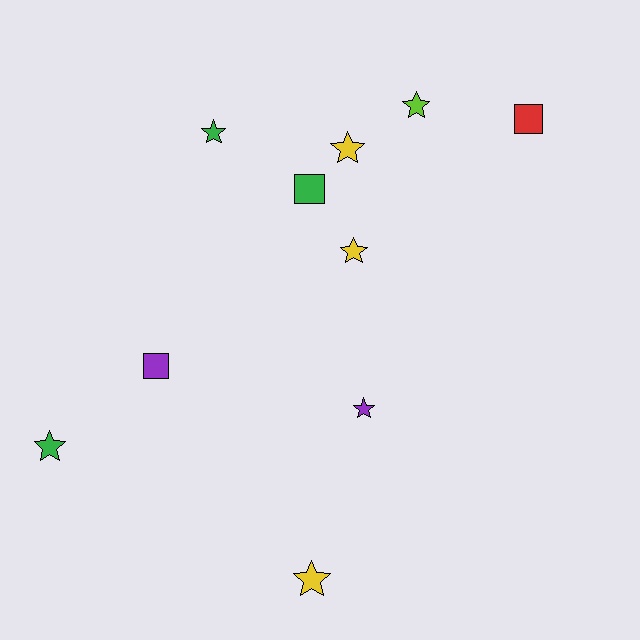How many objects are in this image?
There are 10 objects.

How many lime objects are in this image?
There is 1 lime object.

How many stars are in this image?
There are 7 stars.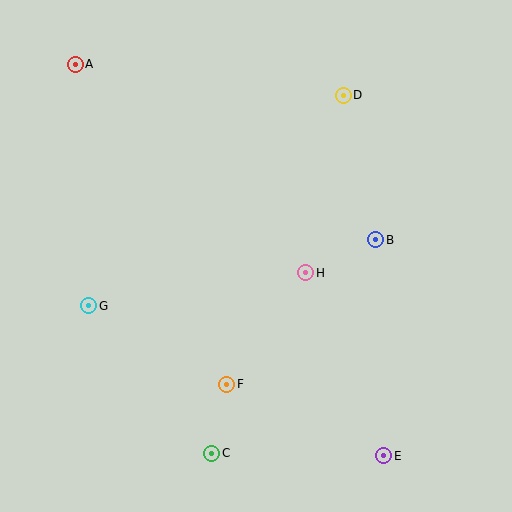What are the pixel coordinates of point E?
Point E is at (384, 456).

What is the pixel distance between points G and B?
The distance between G and B is 294 pixels.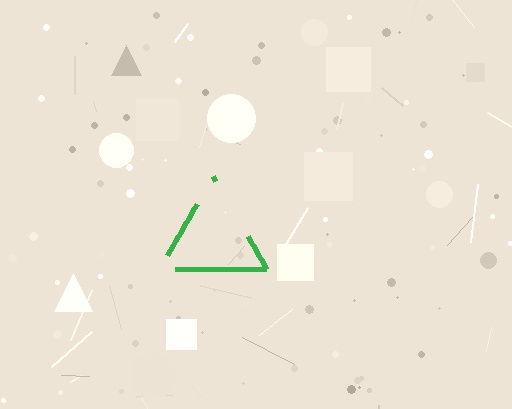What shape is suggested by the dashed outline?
The dashed outline suggests a triangle.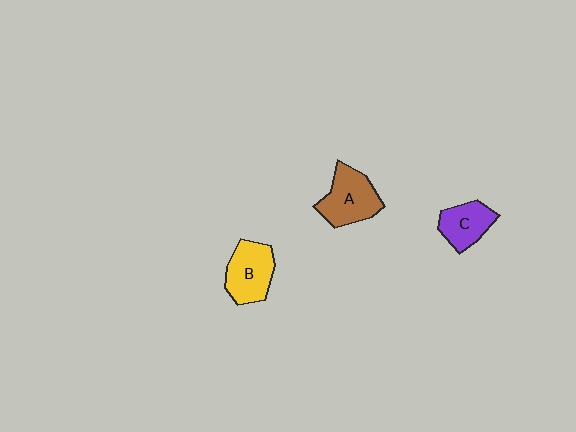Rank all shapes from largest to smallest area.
From largest to smallest: A (brown), B (yellow), C (purple).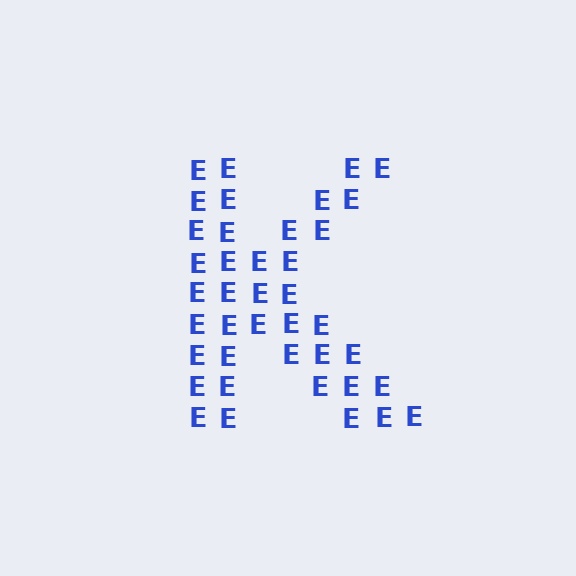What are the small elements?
The small elements are letter E's.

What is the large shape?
The large shape is the letter K.